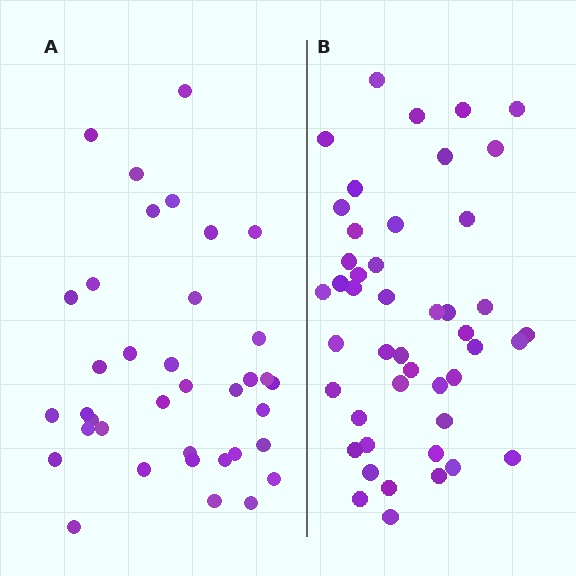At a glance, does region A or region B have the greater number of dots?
Region B (the right region) has more dots.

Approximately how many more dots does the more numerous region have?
Region B has roughly 8 or so more dots than region A.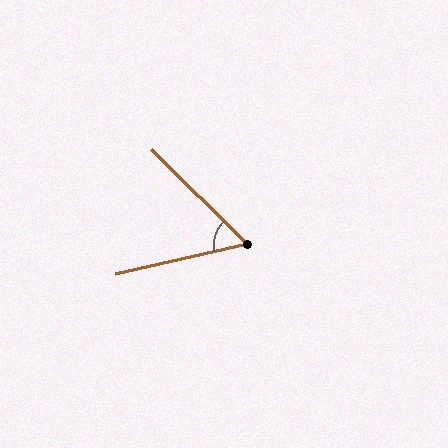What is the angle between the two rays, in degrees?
Approximately 57 degrees.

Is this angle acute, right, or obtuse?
It is acute.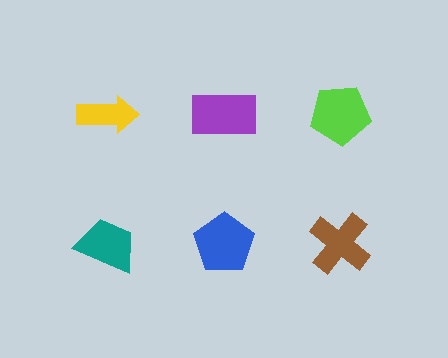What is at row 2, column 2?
A blue pentagon.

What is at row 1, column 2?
A purple rectangle.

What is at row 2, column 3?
A brown cross.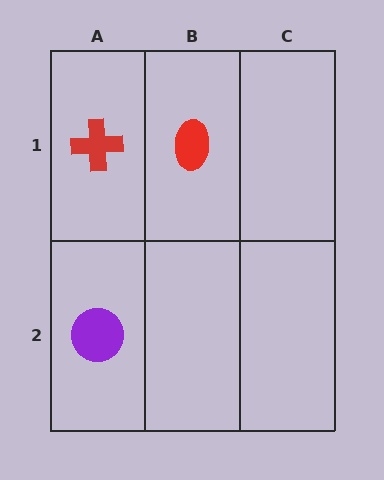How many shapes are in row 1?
2 shapes.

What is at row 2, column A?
A purple circle.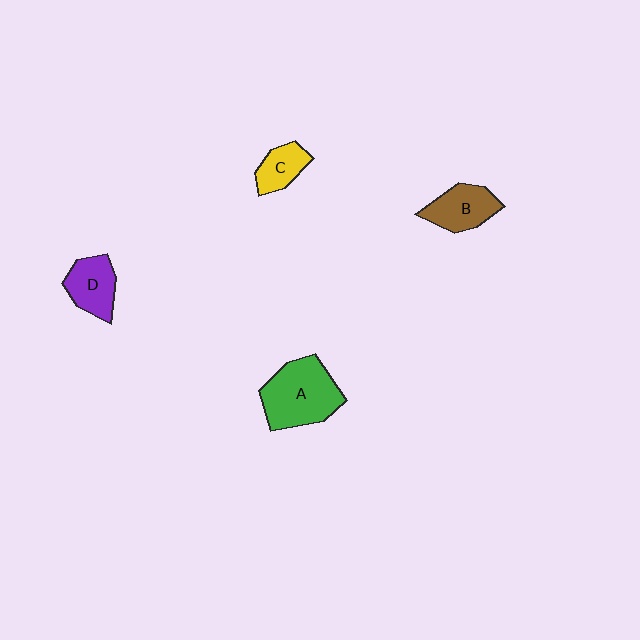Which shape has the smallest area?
Shape C (yellow).